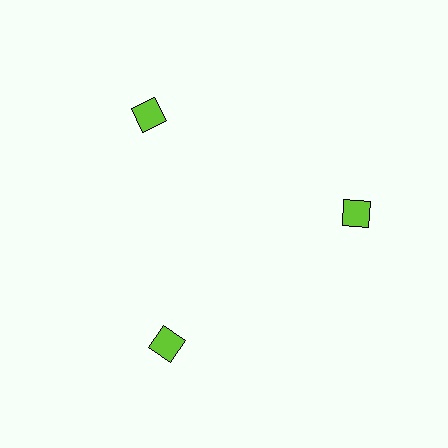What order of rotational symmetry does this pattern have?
This pattern has 3-fold rotational symmetry.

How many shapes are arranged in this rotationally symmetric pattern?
There are 3 shapes, arranged in 3 groups of 1.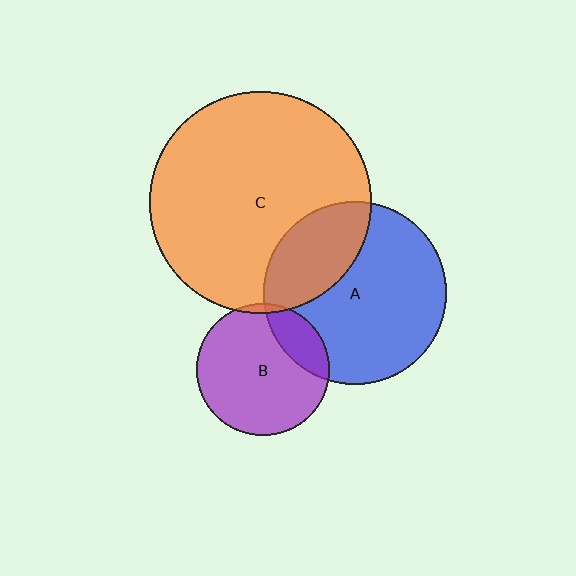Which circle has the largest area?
Circle C (orange).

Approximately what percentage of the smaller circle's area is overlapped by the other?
Approximately 20%.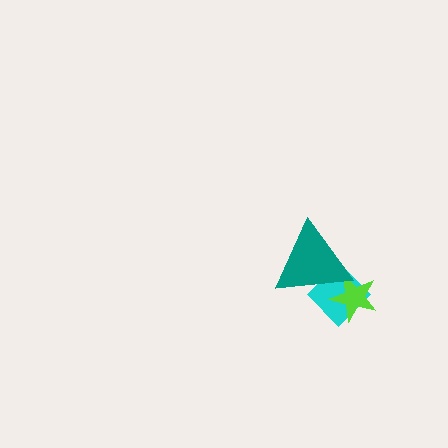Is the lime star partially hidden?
Yes, it is partially covered by another shape.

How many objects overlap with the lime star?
2 objects overlap with the lime star.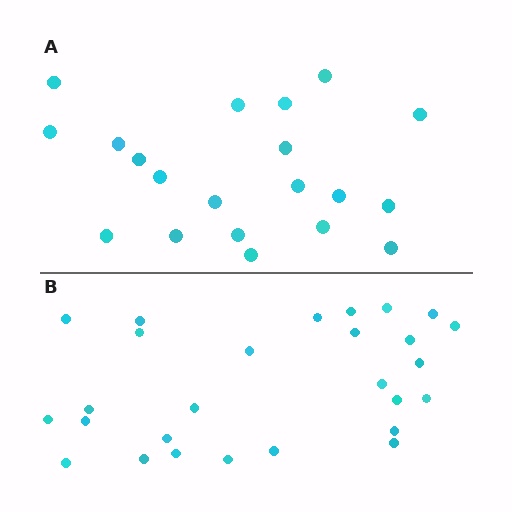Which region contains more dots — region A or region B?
Region B (the bottom region) has more dots.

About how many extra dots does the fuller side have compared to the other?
Region B has roughly 8 or so more dots than region A.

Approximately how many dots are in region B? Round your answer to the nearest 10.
About 30 dots. (The exact count is 27, which rounds to 30.)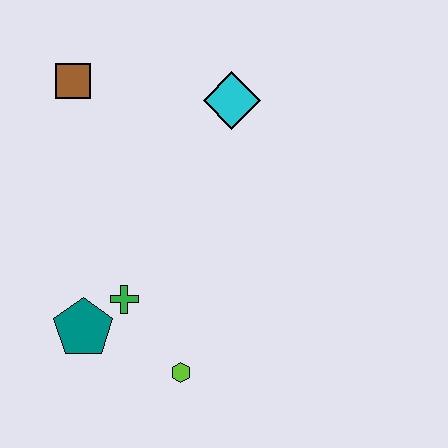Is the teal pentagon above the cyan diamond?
No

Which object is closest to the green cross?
The teal pentagon is closest to the green cross.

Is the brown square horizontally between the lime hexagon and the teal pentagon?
No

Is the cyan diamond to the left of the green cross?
No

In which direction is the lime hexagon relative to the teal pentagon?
The lime hexagon is to the right of the teal pentagon.